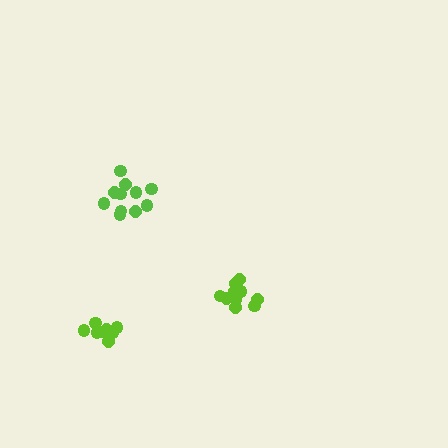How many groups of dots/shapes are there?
There are 3 groups.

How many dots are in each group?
Group 1: 11 dots, Group 2: 11 dots, Group 3: 8 dots (30 total).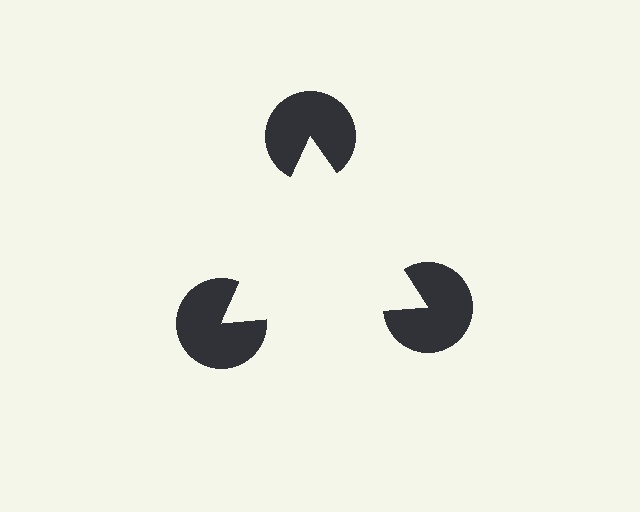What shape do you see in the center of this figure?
An illusory triangle — its edges are inferred from the aligned wedge cuts in the pac-man discs, not physically drawn.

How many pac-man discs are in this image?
There are 3 — one at each vertex of the illusory triangle.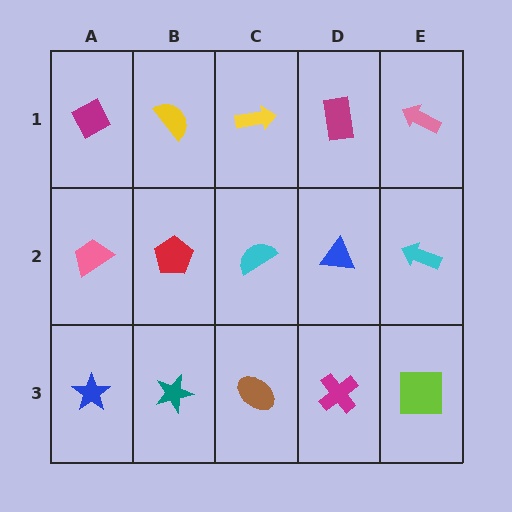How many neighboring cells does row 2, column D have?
4.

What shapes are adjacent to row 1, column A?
A pink trapezoid (row 2, column A), a yellow semicircle (row 1, column B).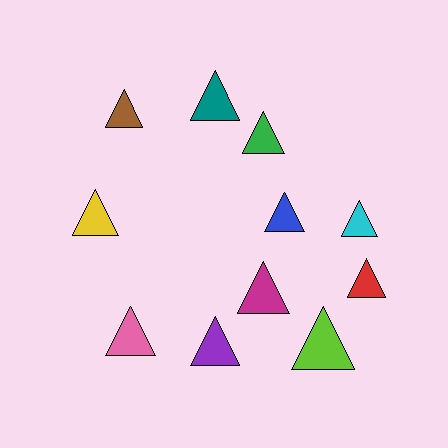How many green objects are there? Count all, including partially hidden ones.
There is 1 green object.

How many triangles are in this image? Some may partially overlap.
There are 11 triangles.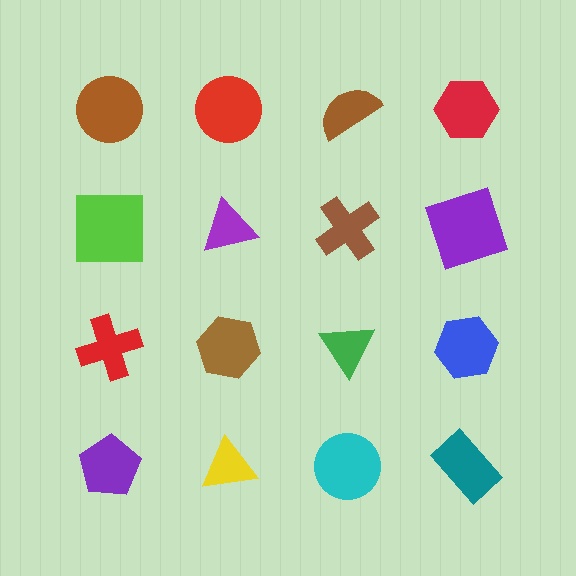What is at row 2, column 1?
A lime square.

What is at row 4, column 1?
A purple pentagon.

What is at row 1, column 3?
A brown semicircle.